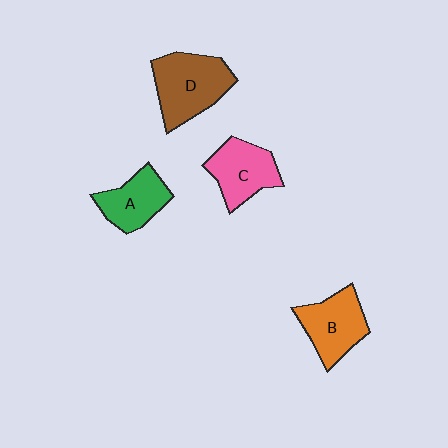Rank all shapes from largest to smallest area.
From largest to smallest: D (brown), B (orange), C (pink), A (green).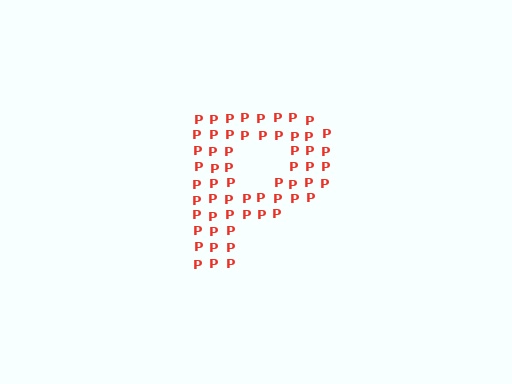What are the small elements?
The small elements are letter P's.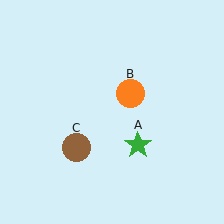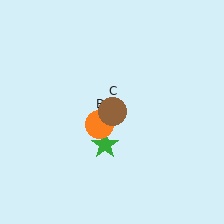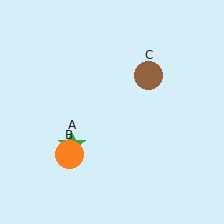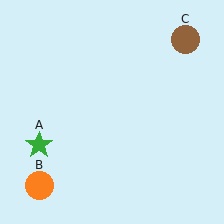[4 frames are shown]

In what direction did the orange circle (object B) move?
The orange circle (object B) moved down and to the left.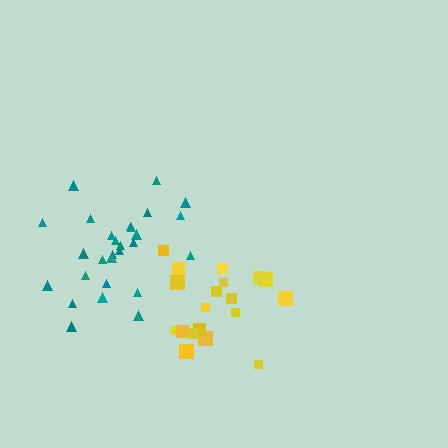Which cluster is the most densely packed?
Teal.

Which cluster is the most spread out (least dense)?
Yellow.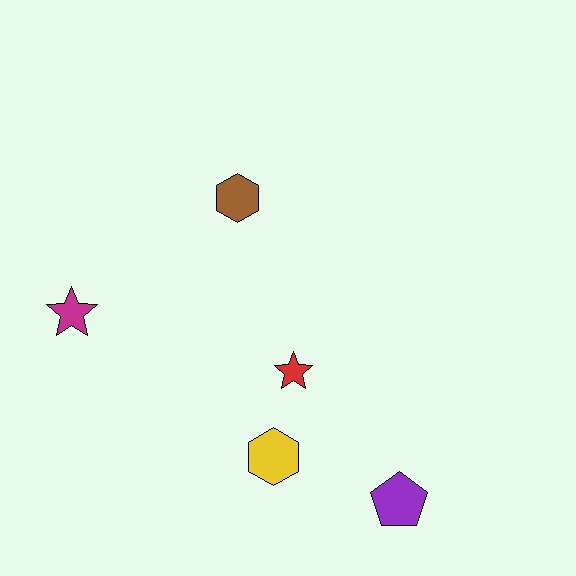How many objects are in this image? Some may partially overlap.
There are 5 objects.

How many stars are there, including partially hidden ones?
There are 2 stars.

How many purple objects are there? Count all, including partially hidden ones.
There is 1 purple object.